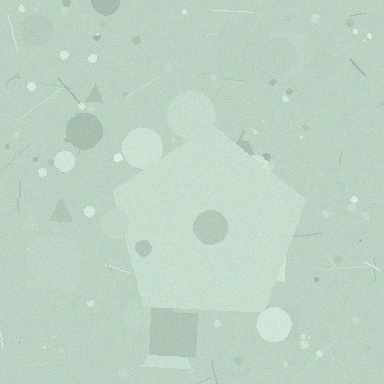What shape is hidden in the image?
A pentagon is hidden in the image.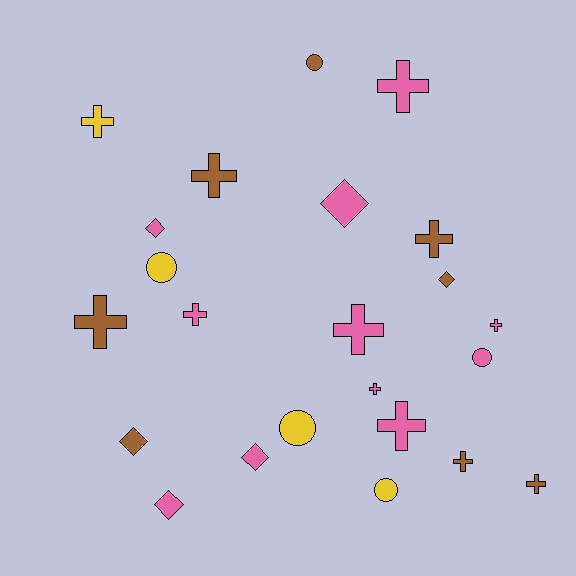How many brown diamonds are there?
There are 2 brown diamonds.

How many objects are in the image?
There are 23 objects.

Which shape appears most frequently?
Cross, with 12 objects.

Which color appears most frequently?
Pink, with 11 objects.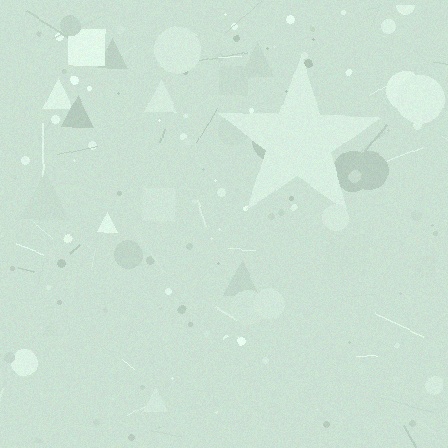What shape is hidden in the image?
A star is hidden in the image.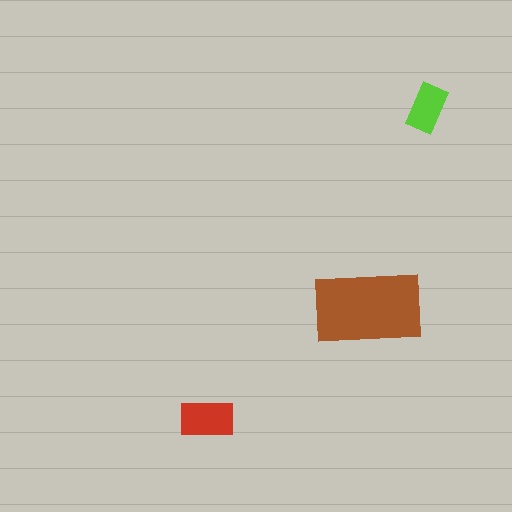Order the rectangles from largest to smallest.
the brown one, the red one, the lime one.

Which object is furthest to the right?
The lime rectangle is rightmost.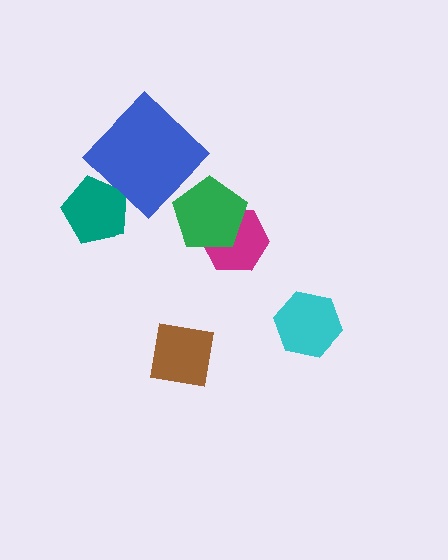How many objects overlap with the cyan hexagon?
0 objects overlap with the cyan hexagon.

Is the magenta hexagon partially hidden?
Yes, it is partially covered by another shape.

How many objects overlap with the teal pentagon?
0 objects overlap with the teal pentagon.